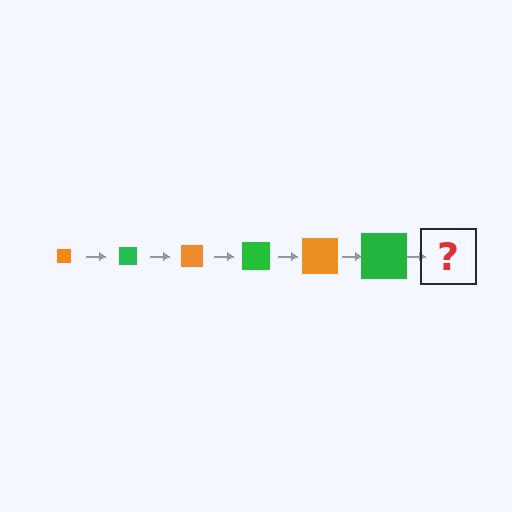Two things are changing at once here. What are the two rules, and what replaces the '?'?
The two rules are that the square grows larger each step and the color cycles through orange and green. The '?' should be an orange square, larger than the previous one.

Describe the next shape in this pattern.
It should be an orange square, larger than the previous one.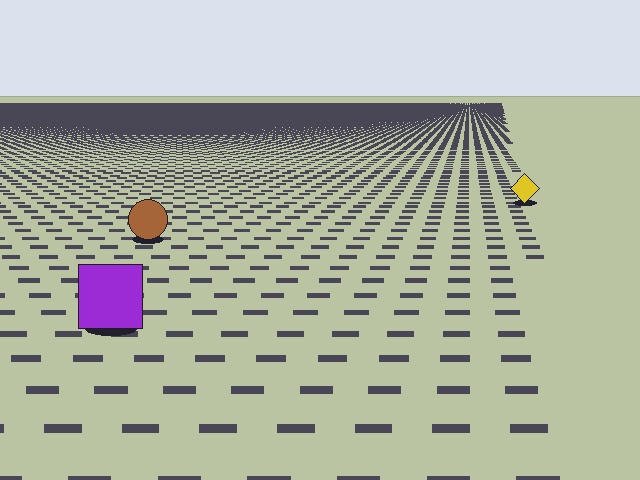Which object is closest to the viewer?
The purple square is closest. The texture marks near it are larger and more spread out.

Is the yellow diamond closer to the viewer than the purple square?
No. The purple square is closer — you can tell from the texture gradient: the ground texture is coarser near it.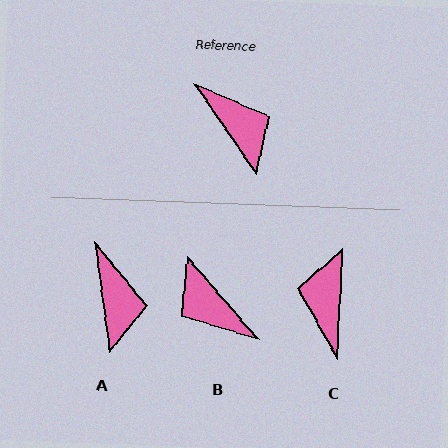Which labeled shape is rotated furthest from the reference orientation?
B, about 173 degrees away.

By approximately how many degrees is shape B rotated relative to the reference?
Approximately 173 degrees clockwise.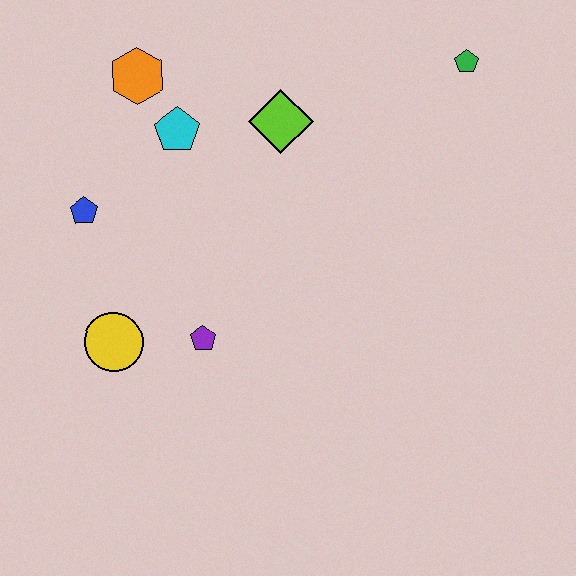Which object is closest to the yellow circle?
The purple pentagon is closest to the yellow circle.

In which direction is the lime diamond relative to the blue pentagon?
The lime diamond is to the right of the blue pentagon.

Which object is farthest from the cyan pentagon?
The green pentagon is farthest from the cyan pentagon.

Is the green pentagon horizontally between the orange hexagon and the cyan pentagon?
No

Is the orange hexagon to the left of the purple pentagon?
Yes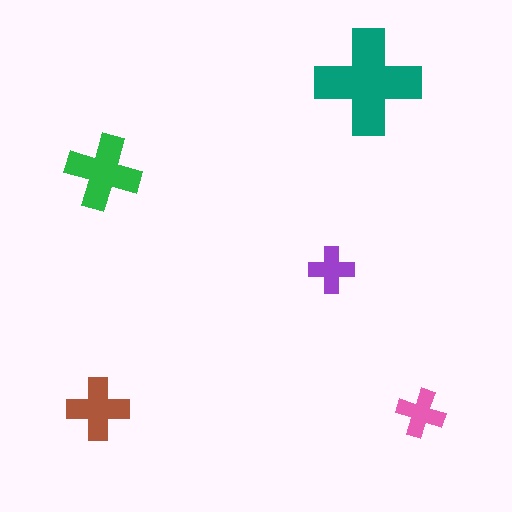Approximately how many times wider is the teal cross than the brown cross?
About 1.5 times wider.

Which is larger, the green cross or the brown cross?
The green one.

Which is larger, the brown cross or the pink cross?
The brown one.